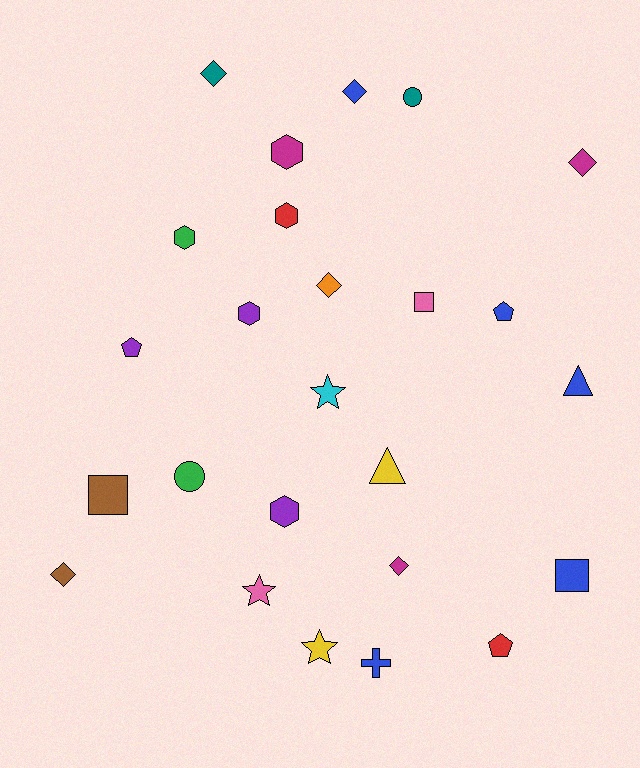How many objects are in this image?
There are 25 objects.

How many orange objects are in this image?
There is 1 orange object.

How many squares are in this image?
There are 3 squares.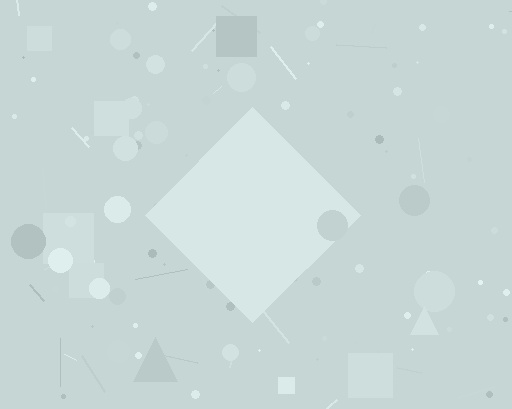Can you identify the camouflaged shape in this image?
The camouflaged shape is a diamond.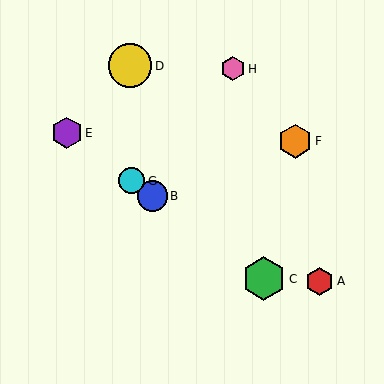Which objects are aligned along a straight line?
Objects B, C, E, G are aligned along a straight line.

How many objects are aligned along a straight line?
4 objects (B, C, E, G) are aligned along a straight line.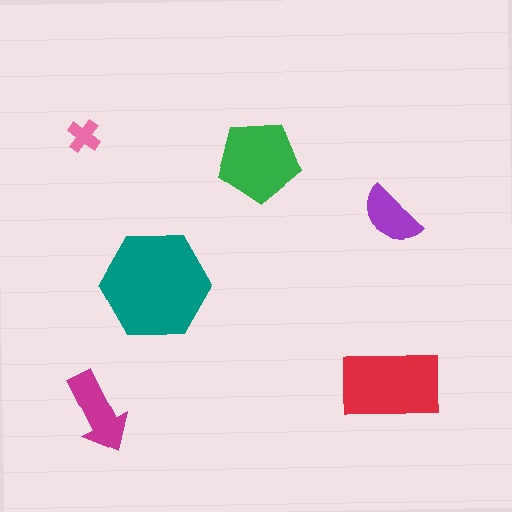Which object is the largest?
The teal hexagon.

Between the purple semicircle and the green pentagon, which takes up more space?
The green pentagon.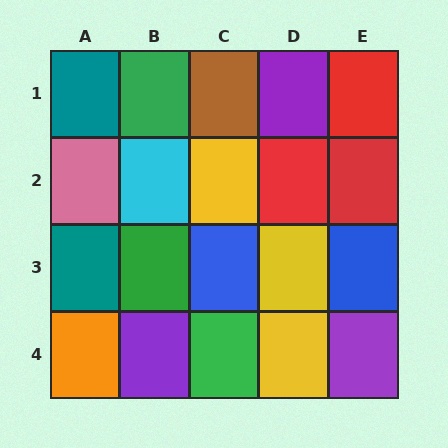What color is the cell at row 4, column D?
Yellow.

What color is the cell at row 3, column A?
Teal.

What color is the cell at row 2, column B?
Cyan.